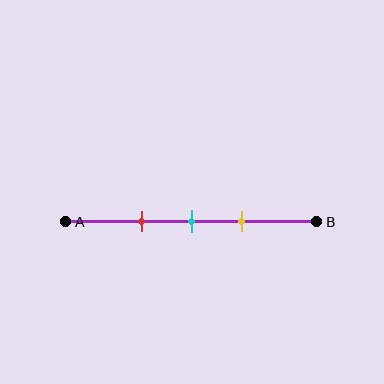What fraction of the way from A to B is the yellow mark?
The yellow mark is approximately 70% (0.7) of the way from A to B.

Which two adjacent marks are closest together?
The cyan and yellow marks are the closest adjacent pair.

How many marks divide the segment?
There are 3 marks dividing the segment.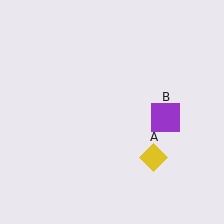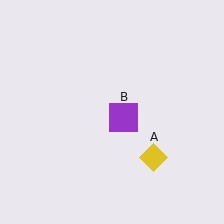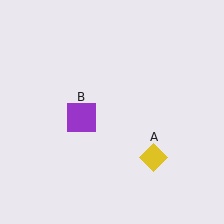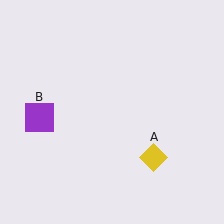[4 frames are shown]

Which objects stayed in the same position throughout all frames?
Yellow diamond (object A) remained stationary.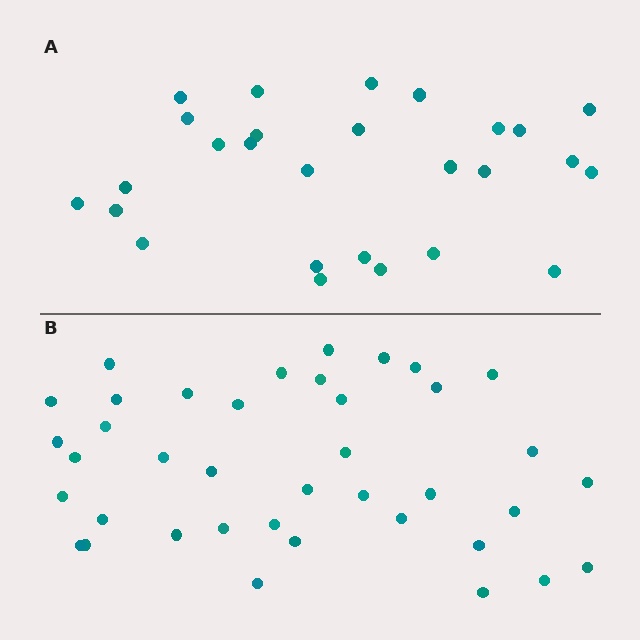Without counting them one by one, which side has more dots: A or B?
Region B (the bottom region) has more dots.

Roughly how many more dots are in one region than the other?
Region B has roughly 12 or so more dots than region A.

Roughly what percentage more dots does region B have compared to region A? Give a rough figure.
About 45% more.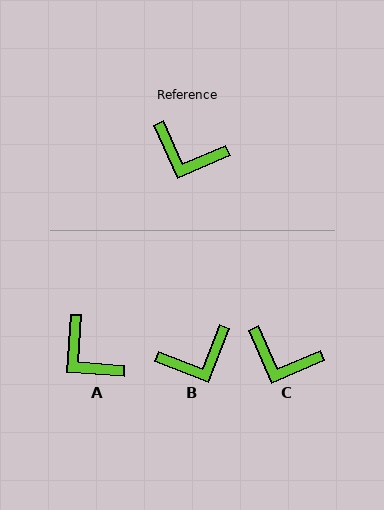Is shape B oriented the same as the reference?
No, it is off by about 46 degrees.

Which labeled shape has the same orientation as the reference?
C.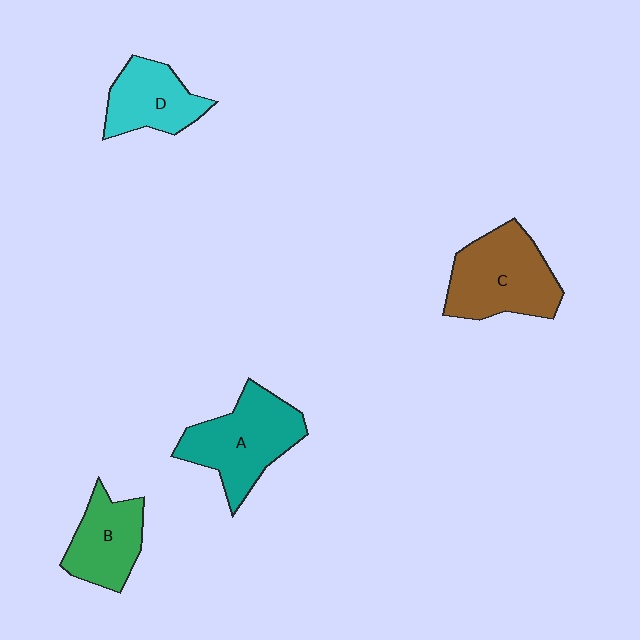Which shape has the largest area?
Shape C (brown).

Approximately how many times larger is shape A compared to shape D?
Approximately 1.4 times.